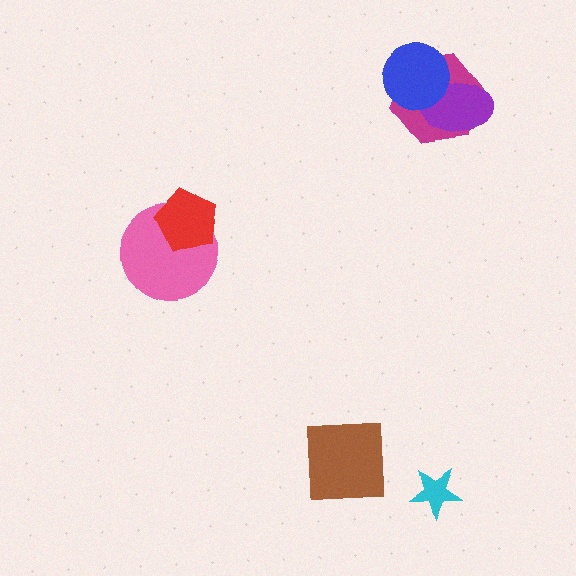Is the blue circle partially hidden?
No, no other shape covers it.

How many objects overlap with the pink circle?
1 object overlaps with the pink circle.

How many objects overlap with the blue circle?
2 objects overlap with the blue circle.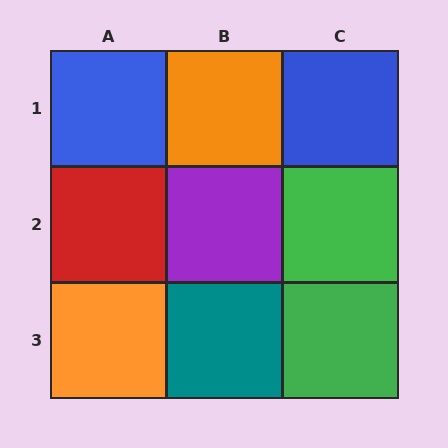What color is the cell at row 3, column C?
Green.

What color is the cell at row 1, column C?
Blue.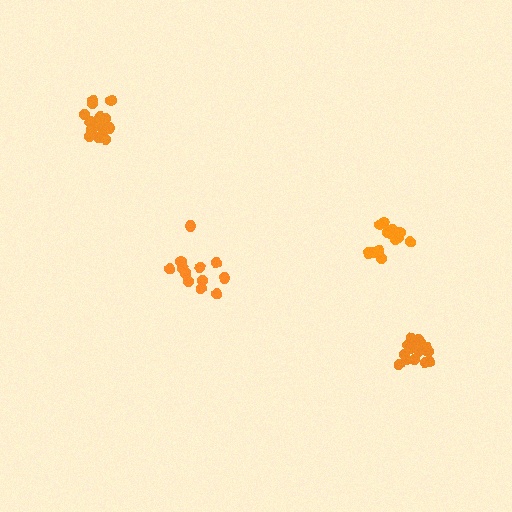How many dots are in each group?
Group 1: 13 dots, Group 2: 14 dots, Group 3: 15 dots, Group 4: 19 dots (61 total).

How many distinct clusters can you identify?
There are 4 distinct clusters.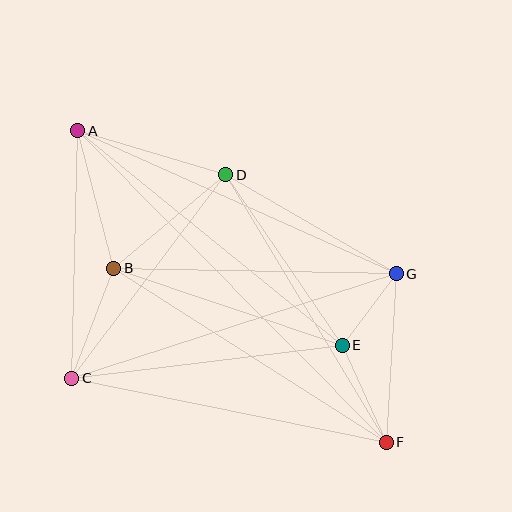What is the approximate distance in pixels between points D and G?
The distance between D and G is approximately 197 pixels.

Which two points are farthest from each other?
Points A and F are farthest from each other.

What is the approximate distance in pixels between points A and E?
The distance between A and E is approximately 340 pixels.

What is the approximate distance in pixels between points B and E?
The distance between B and E is approximately 241 pixels.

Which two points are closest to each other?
Points E and G are closest to each other.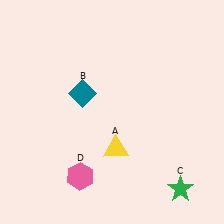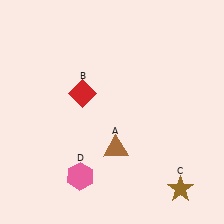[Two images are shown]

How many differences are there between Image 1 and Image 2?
There are 3 differences between the two images.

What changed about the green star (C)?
In Image 1, C is green. In Image 2, it changed to brown.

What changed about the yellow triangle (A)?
In Image 1, A is yellow. In Image 2, it changed to brown.